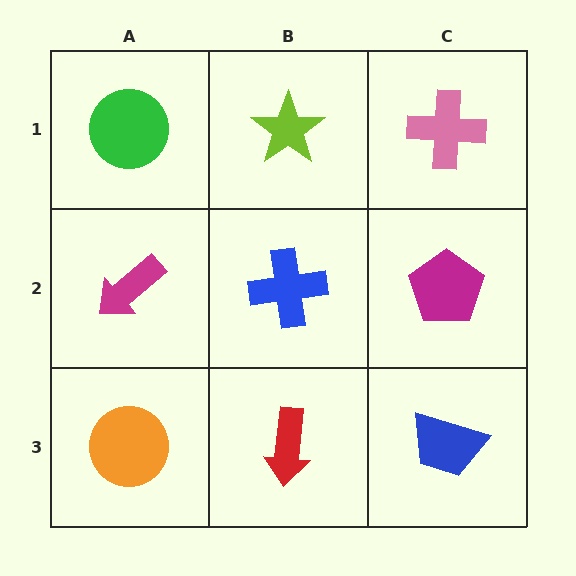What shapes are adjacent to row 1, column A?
A magenta arrow (row 2, column A), a lime star (row 1, column B).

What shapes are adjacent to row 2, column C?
A pink cross (row 1, column C), a blue trapezoid (row 3, column C), a blue cross (row 2, column B).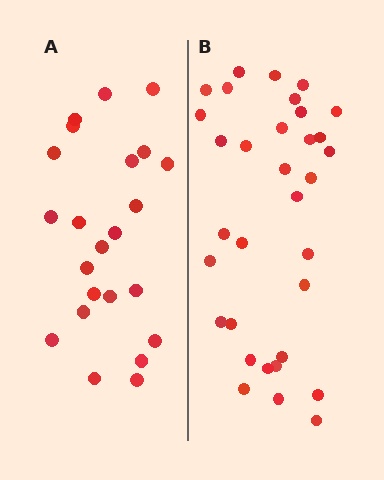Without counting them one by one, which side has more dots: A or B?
Region B (the right region) has more dots.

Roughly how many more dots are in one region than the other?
Region B has roughly 10 or so more dots than region A.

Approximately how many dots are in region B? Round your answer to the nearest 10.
About 30 dots. (The exact count is 33, which rounds to 30.)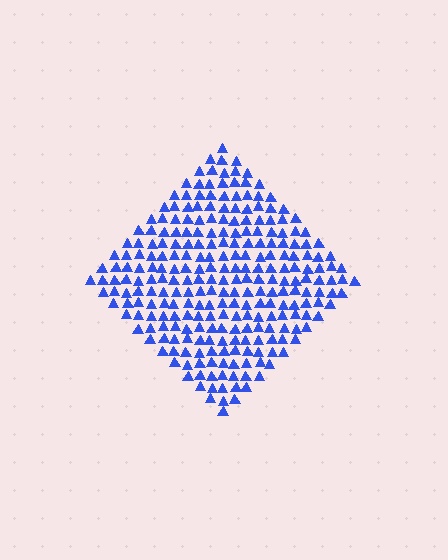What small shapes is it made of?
It is made of small triangles.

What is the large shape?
The large shape is a diamond.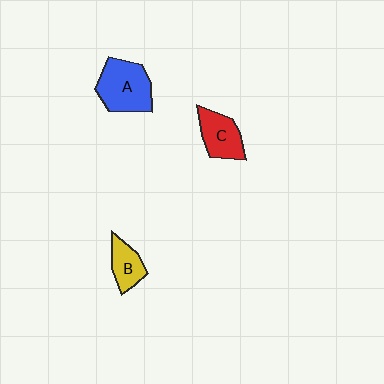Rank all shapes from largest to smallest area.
From largest to smallest: A (blue), C (red), B (yellow).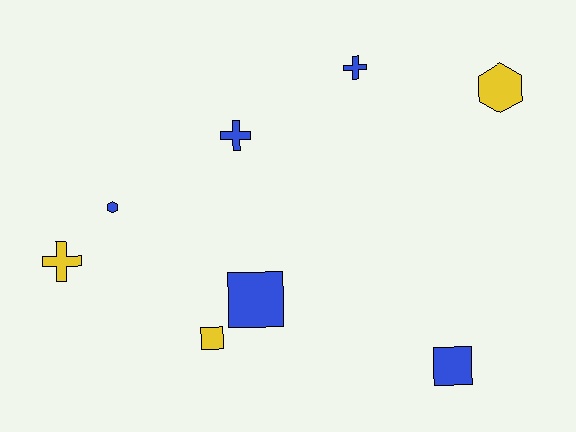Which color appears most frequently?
Blue, with 5 objects.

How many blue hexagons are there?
There is 1 blue hexagon.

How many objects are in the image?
There are 8 objects.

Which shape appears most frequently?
Cross, with 3 objects.